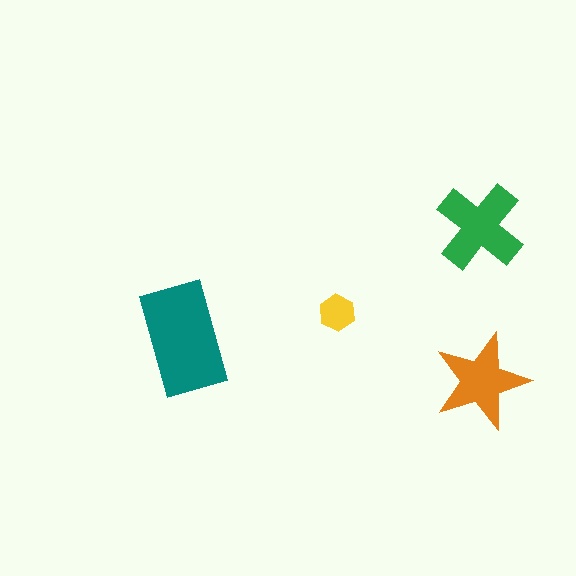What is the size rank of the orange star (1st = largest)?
3rd.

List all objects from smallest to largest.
The yellow hexagon, the orange star, the green cross, the teal rectangle.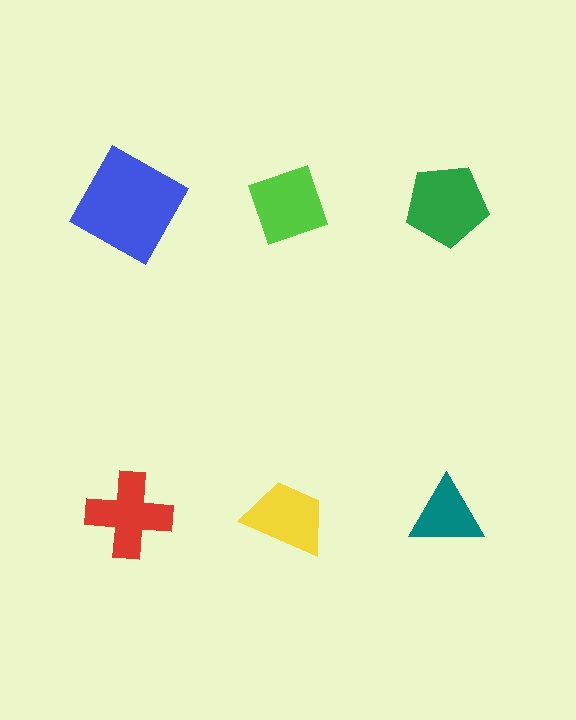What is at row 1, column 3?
A green pentagon.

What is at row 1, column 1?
A blue square.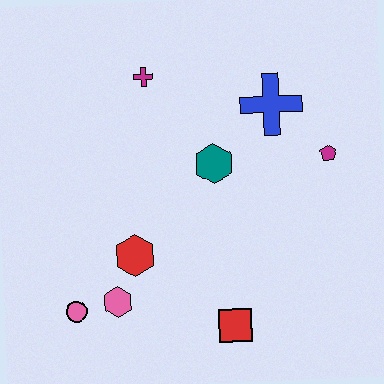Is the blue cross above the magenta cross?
No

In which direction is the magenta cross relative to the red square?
The magenta cross is above the red square.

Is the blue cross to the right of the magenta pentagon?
No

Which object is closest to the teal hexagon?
The blue cross is closest to the teal hexagon.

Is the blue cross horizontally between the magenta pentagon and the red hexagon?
Yes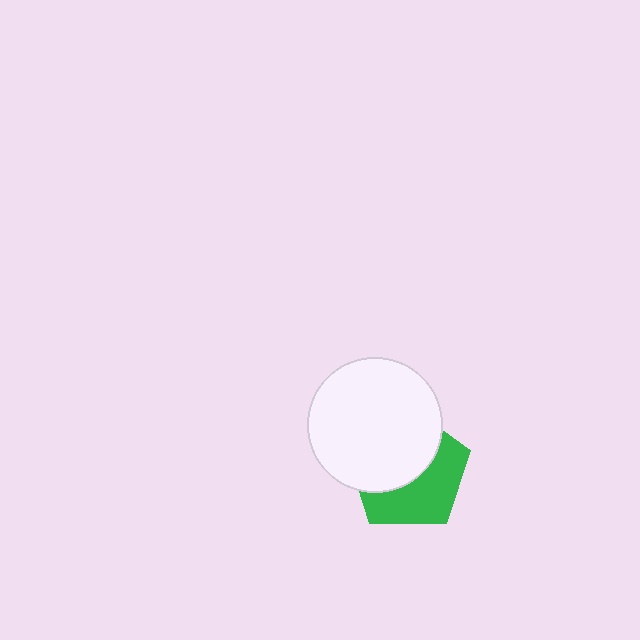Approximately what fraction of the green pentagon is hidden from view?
Roughly 53% of the green pentagon is hidden behind the white circle.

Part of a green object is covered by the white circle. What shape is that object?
It is a pentagon.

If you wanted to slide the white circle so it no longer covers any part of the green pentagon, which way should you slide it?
Slide it toward the upper-left — that is the most direct way to separate the two shapes.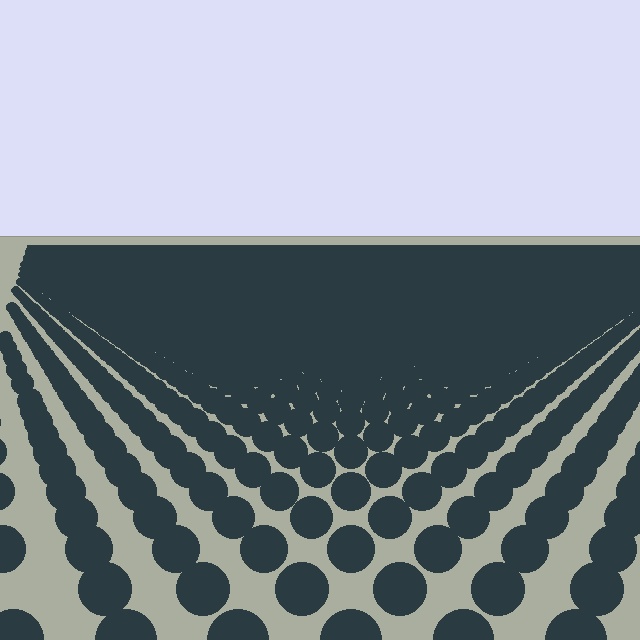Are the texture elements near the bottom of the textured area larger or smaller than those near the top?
Larger. Near the bottom, elements are closer to the viewer and appear at a bigger on-screen size.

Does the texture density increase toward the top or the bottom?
Density increases toward the top.